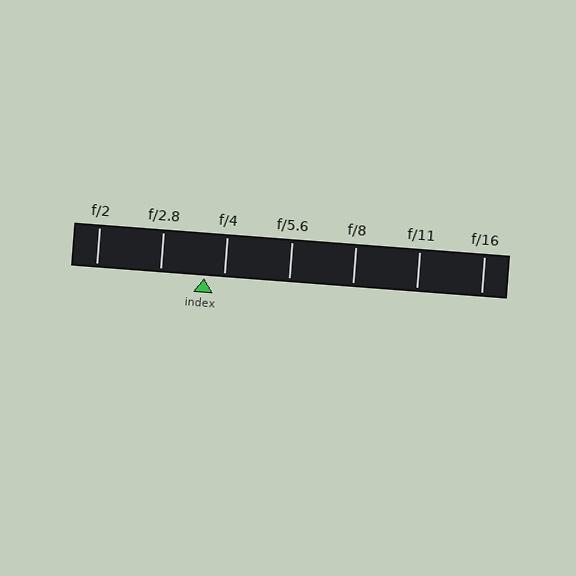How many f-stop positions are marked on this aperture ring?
There are 7 f-stop positions marked.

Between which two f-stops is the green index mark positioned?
The index mark is between f/2.8 and f/4.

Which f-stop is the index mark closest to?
The index mark is closest to f/4.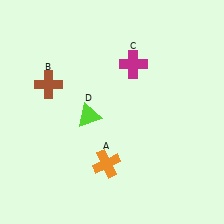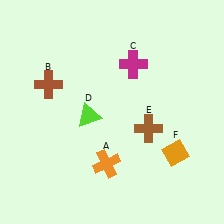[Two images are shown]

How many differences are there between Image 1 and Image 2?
There are 2 differences between the two images.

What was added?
A brown cross (E), an orange diamond (F) were added in Image 2.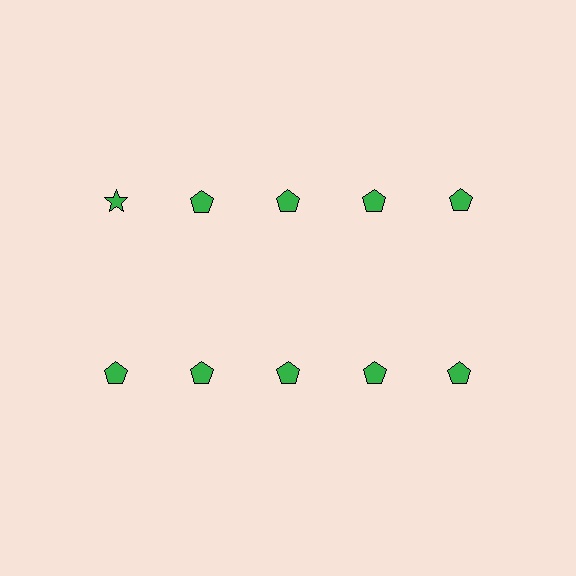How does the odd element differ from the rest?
It has a different shape: star instead of pentagon.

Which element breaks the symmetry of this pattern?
The green star in the top row, leftmost column breaks the symmetry. All other shapes are green pentagons.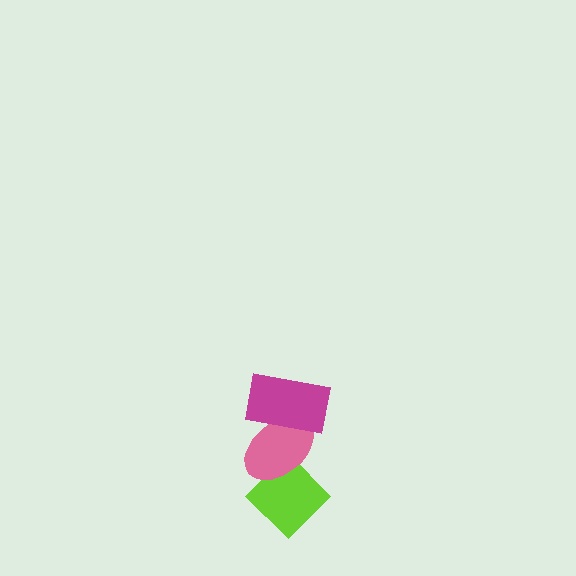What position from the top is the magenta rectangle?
The magenta rectangle is 1st from the top.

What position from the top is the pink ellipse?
The pink ellipse is 2nd from the top.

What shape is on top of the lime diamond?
The pink ellipse is on top of the lime diamond.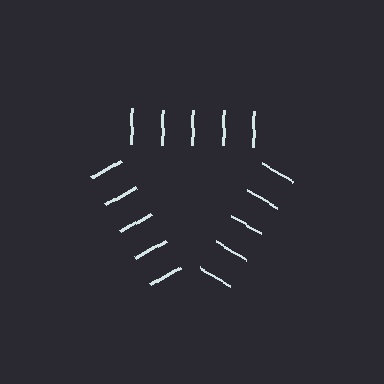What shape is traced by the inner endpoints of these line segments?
An illusory triangle — the line segments terminate on its edges but no continuous stroke is drawn.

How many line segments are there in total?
15 — 5 along each of the 3 edges.